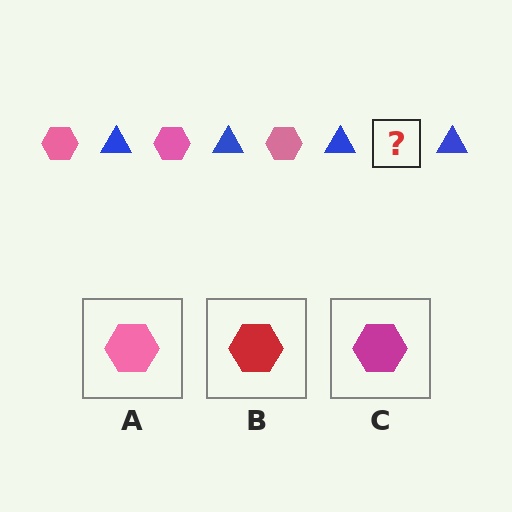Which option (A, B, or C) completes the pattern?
A.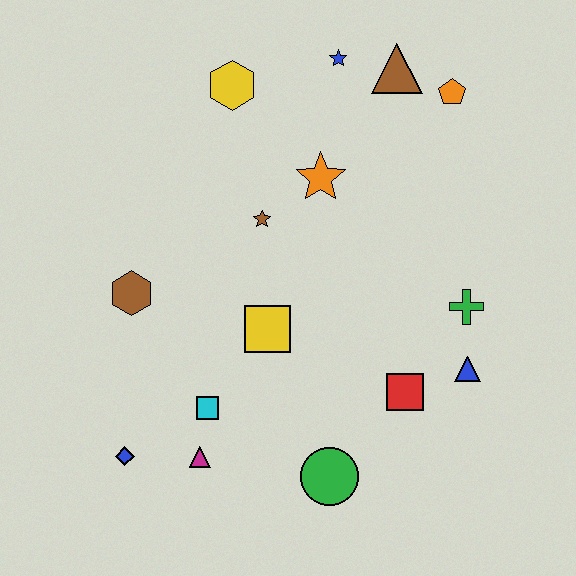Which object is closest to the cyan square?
The magenta triangle is closest to the cyan square.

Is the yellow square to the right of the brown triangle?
No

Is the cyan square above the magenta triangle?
Yes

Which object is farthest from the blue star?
The blue diamond is farthest from the blue star.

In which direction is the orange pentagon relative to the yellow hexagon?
The orange pentagon is to the right of the yellow hexagon.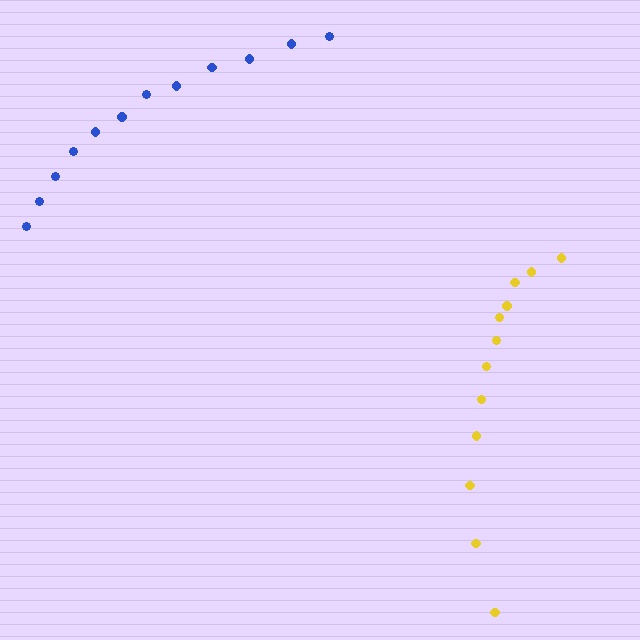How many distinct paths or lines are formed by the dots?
There are 2 distinct paths.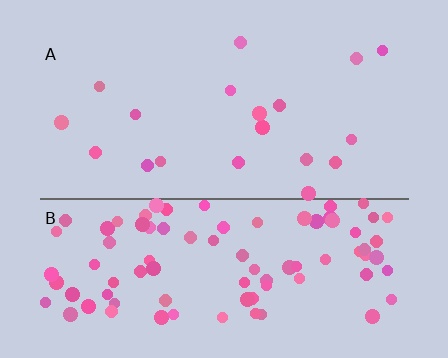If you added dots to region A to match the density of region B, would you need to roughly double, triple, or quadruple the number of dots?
Approximately quadruple.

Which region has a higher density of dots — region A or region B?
B (the bottom).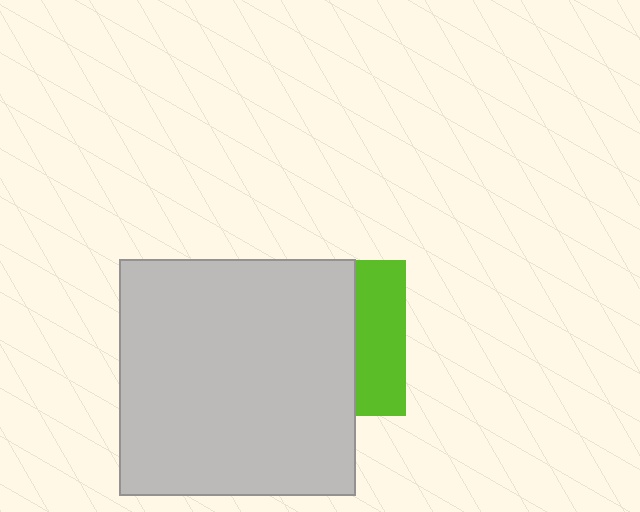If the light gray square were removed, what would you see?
You would see the complete lime square.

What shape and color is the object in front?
The object in front is a light gray square.